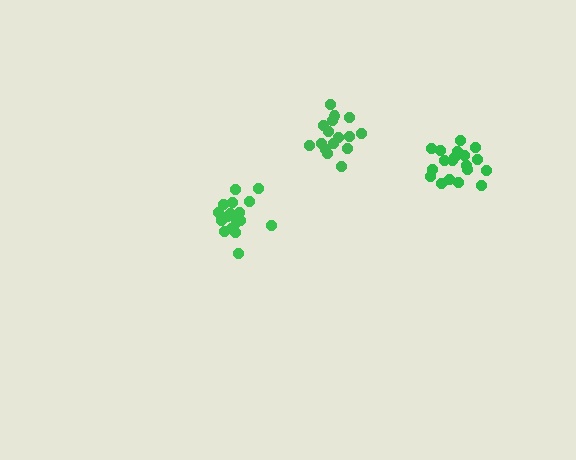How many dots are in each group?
Group 1: 18 dots, Group 2: 16 dots, Group 3: 20 dots (54 total).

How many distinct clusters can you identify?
There are 3 distinct clusters.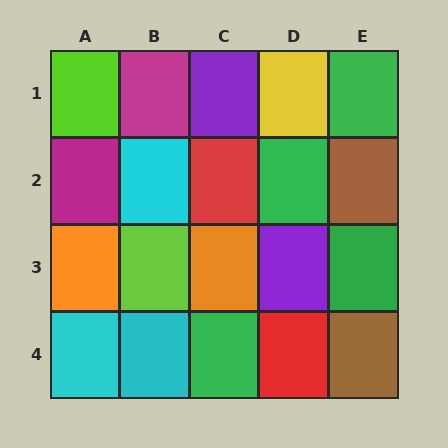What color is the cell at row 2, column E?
Brown.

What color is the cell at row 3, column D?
Purple.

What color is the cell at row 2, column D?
Green.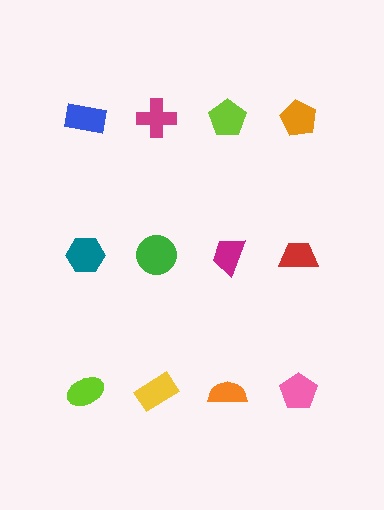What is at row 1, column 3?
A lime pentagon.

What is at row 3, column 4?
A pink pentagon.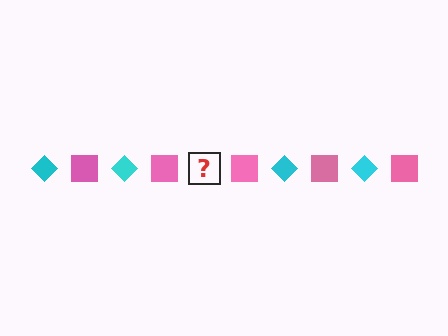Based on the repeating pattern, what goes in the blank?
The blank should be a cyan diamond.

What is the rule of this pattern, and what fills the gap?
The rule is that the pattern alternates between cyan diamond and pink square. The gap should be filled with a cyan diamond.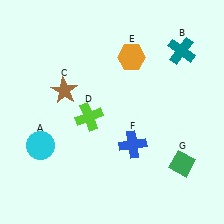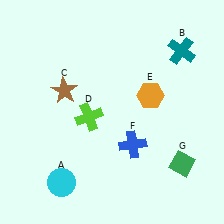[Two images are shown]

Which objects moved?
The objects that moved are: the cyan circle (A), the orange hexagon (E).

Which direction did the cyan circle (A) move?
The cyan circle (A) moved down.